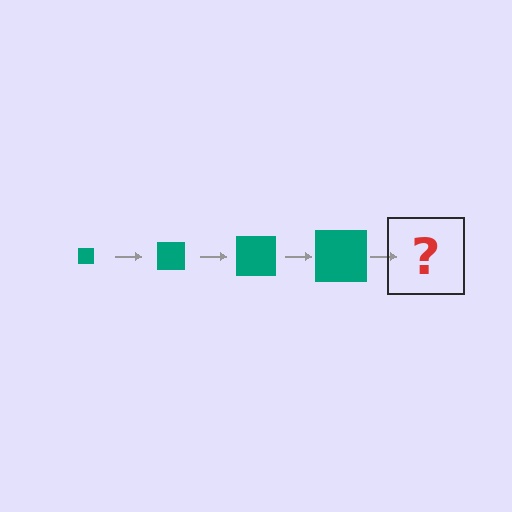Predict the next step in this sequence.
The next step is a teal square, larger than the previous one.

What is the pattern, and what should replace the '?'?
The pattern is that the square gets progressively larger each step. The '?' should be a teal square, larger than the previous one.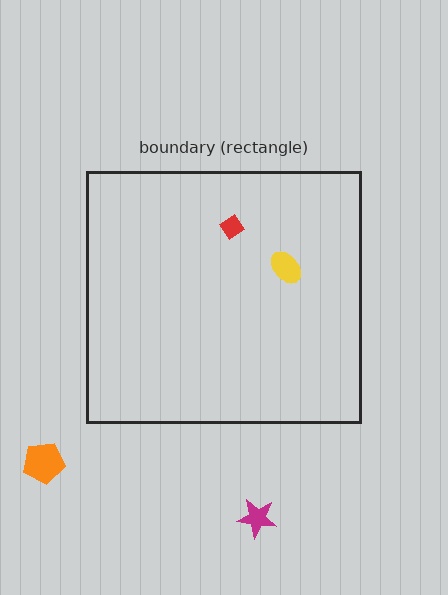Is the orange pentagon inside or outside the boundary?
Outside.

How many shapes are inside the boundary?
2 inside, 2 outside.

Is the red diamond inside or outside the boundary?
Inside.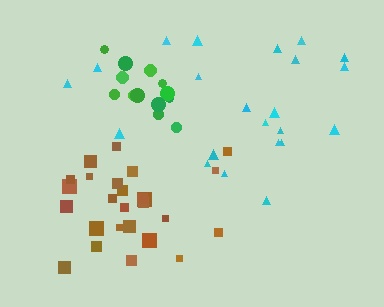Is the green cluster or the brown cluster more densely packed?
Green.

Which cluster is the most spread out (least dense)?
Cyan.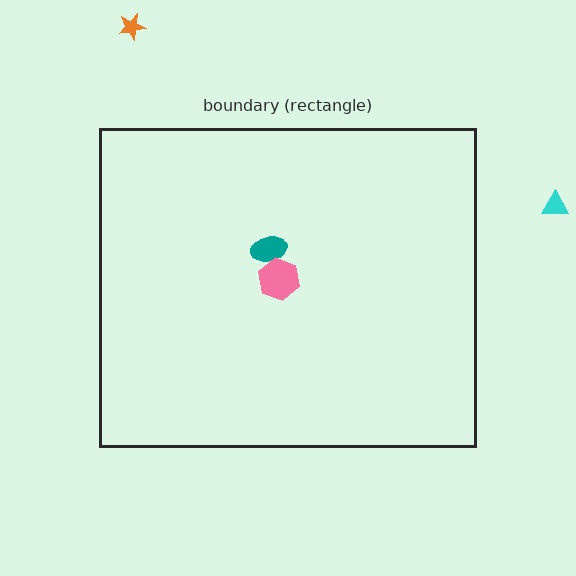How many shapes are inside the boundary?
2 inside, 2 outside.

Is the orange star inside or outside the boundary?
Outside.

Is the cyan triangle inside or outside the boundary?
Outside.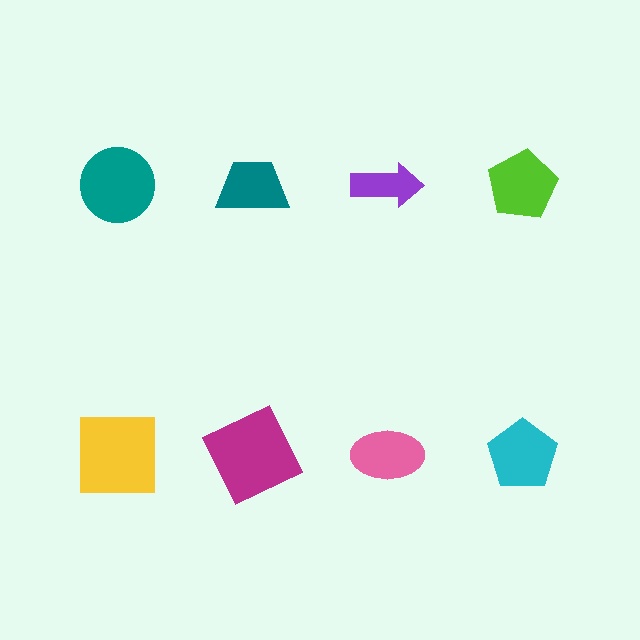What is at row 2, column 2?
A magenta square.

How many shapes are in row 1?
4 shapes.